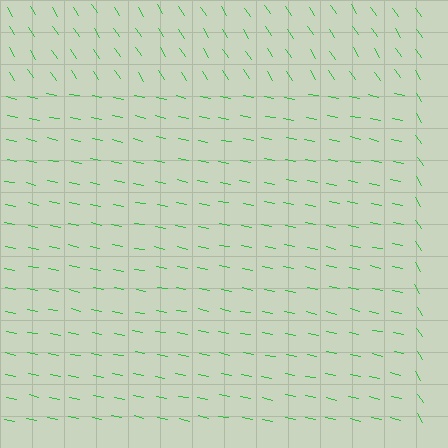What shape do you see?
I see a rectangle.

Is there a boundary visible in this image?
Yes, there is a texture boundary formed by a change in line orientation.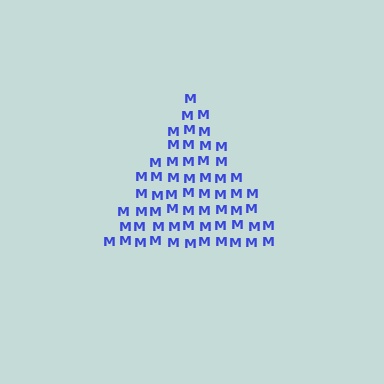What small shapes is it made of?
It is made of small letter M's.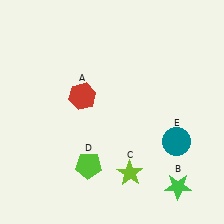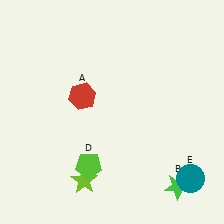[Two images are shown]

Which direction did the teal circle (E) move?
The teal circle (E) moved down.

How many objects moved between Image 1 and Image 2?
2 objects moved between the two images.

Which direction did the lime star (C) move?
The lime star (C) moved left.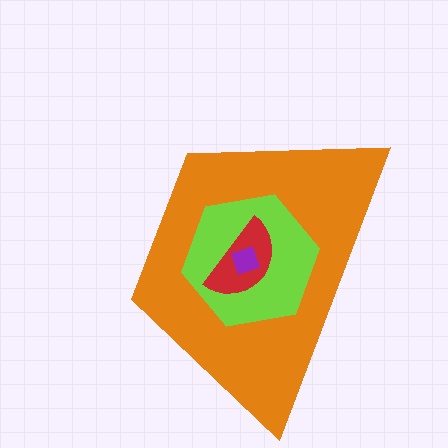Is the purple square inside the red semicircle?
Yes.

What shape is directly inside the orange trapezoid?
The lime hexagon.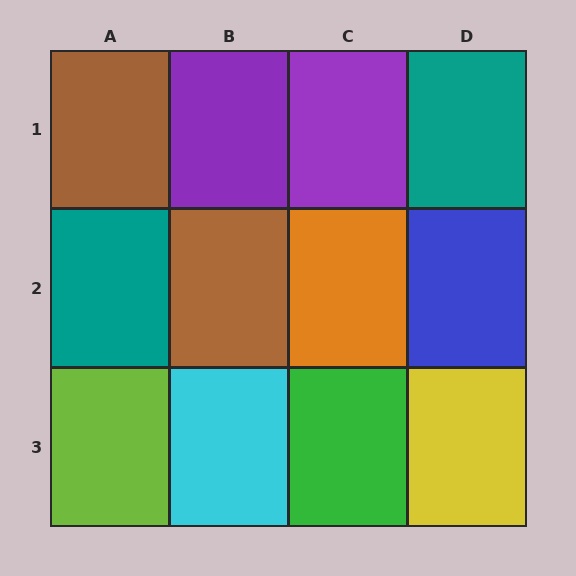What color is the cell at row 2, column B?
Brown.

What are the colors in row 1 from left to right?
Brown, purple, purple, teal.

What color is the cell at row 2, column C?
Orange.